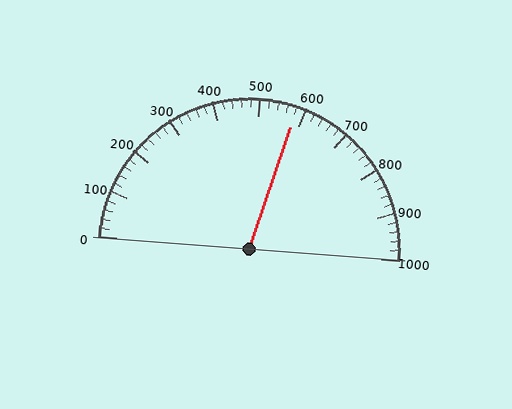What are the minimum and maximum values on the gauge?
The gauge ranges from 0 to 1000.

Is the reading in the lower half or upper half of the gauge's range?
The reading is in the upper half of the range (0 to 1000).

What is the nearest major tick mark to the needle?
The nearest major tick mark is 600.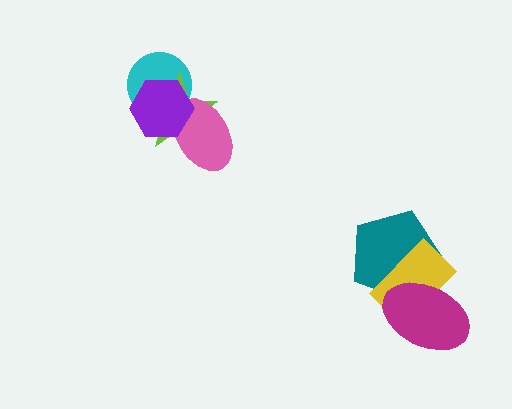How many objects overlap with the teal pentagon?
2 objects overlap with the teal pentagon.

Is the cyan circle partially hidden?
Yes, it is partially covered by another shape.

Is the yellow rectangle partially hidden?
Yes, it is partially covered by another shape.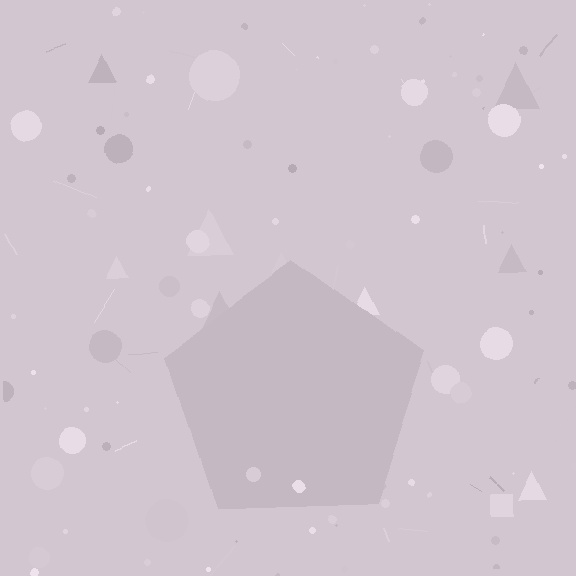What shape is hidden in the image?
A pentagon is hidden in the image.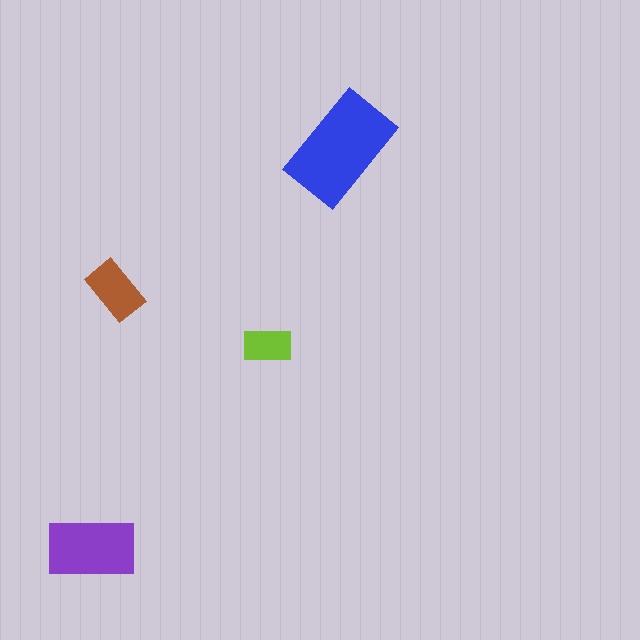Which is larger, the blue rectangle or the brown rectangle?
The blue one.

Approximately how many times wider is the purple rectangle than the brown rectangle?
About 1.5 times wider.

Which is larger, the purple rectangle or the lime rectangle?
The purple one.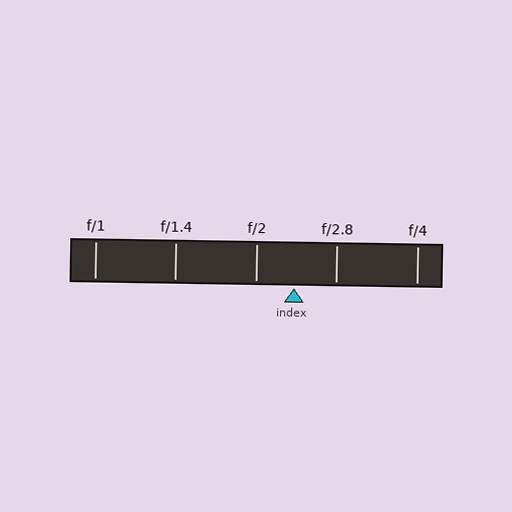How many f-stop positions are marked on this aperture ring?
There are 5 f-stop positions marked.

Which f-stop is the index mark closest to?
The index mark is closest to f/2.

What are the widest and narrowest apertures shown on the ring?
The widest aperture shown is f/1 and the narrowest is f/4.